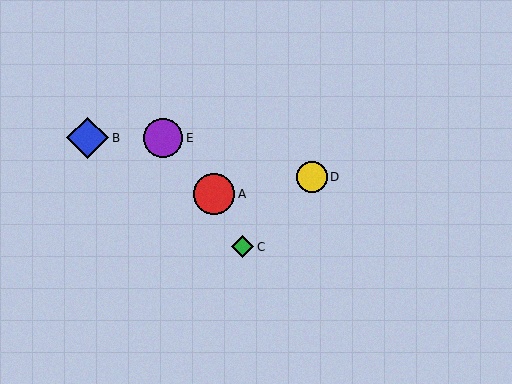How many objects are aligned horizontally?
2 objects (B, E) are aligned horizontally.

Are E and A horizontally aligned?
No, E is at y≈138 and A is at y≈194.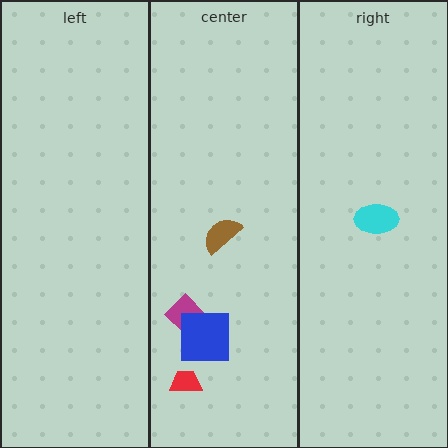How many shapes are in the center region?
4.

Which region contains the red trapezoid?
The center region.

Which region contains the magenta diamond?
The center region.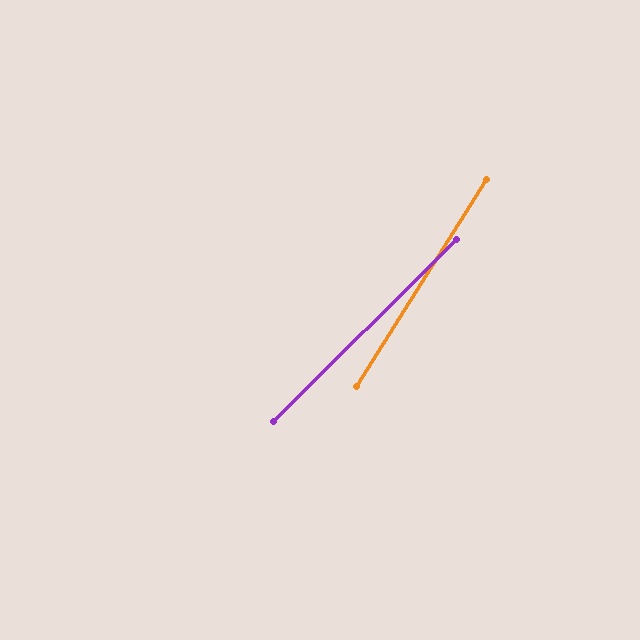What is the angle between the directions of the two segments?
Approximately 13 degrees.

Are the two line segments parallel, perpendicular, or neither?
Neither parallel nor perpendicular — they differ by about 13°.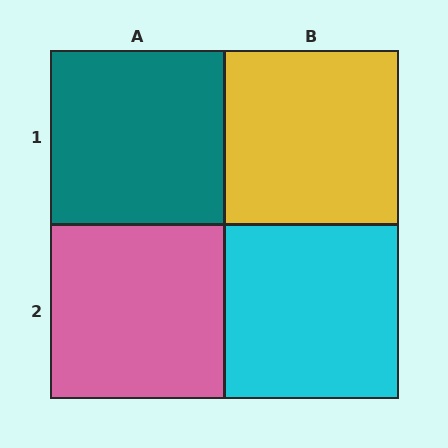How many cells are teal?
1 cell is teal.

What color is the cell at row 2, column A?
Pink.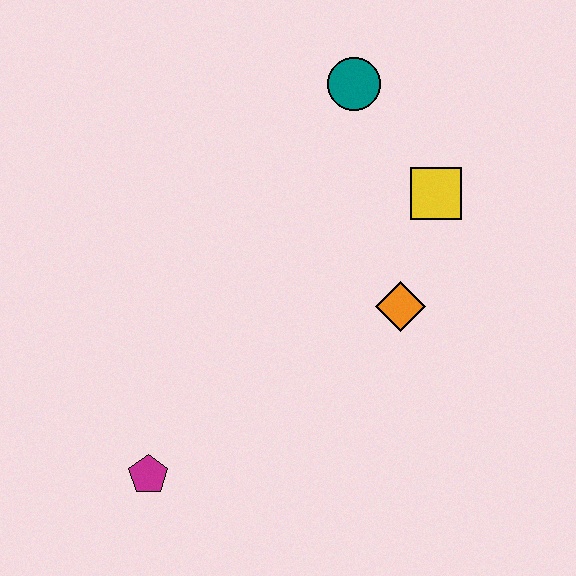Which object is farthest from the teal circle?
The magenta pentagon is farthest from the teal circle.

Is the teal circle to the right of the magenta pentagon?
Yes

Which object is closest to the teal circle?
The yellow square is closest to the teal circle.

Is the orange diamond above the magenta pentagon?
Yes